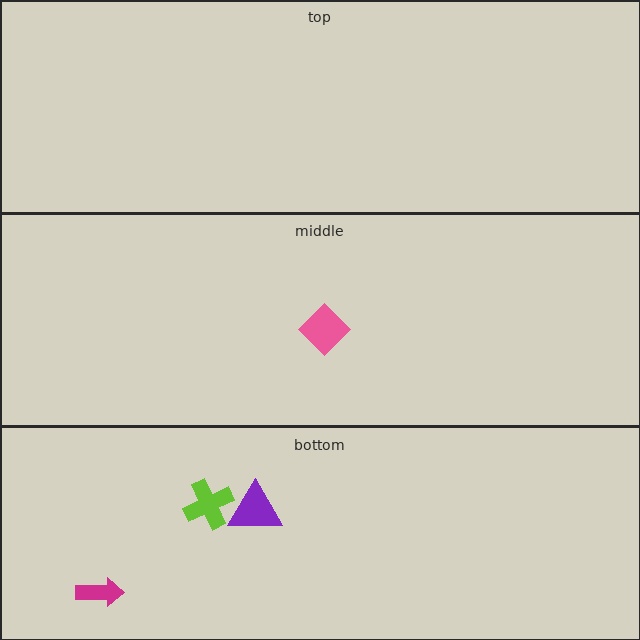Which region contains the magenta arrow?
The bottom region.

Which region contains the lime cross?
The bottom region.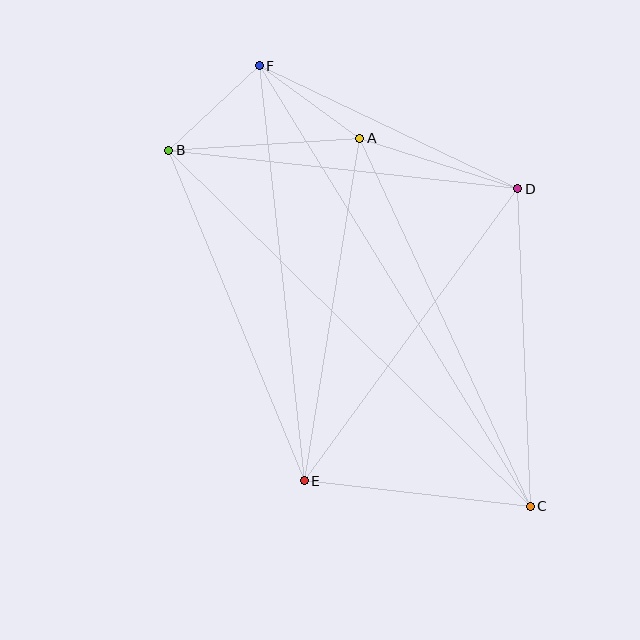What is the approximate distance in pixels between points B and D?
The distance between B and D is approximately 351 pixels.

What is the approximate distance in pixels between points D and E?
The distance between D and E is approximately 362 pixels.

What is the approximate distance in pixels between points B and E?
The distance between B and E is approximately 358 pixels.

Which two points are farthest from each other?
Points C and F are farthest from each other.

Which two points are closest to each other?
Points B and F are closest to each other.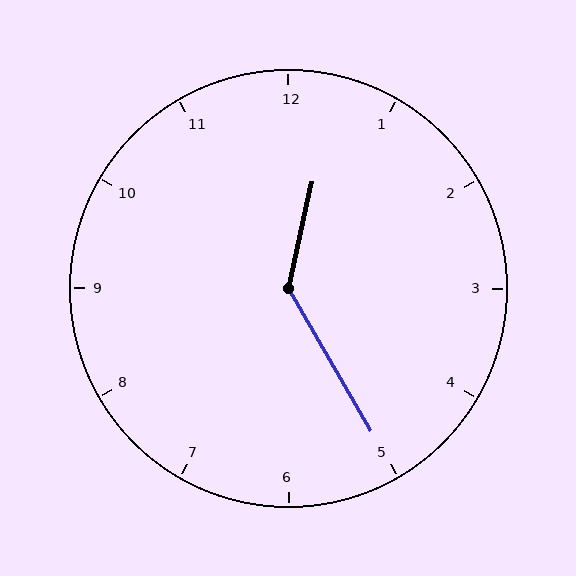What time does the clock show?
12:25.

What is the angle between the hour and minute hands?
Approximately 138 degrees.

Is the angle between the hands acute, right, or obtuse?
It is obtuse.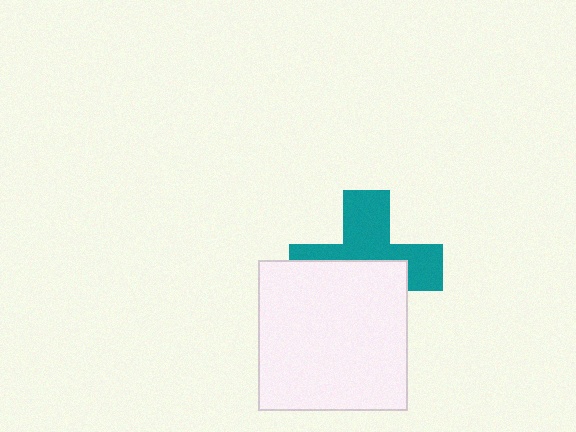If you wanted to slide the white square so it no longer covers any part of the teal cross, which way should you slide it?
Slide it down — that is the most direct way to separate the two shapes.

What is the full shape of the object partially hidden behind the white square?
The partially hidden object is a teal cross.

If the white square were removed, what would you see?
You would see the complete teal cross.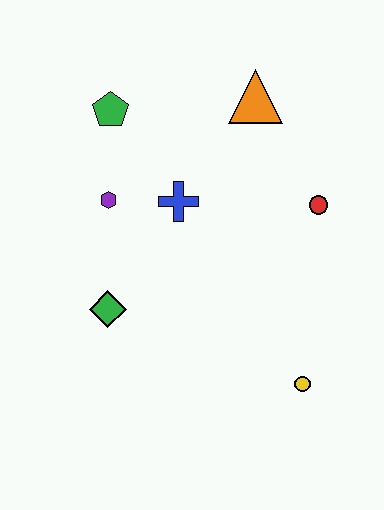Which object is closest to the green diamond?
The purple hexagon is closest to the green diamond.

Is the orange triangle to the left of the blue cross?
No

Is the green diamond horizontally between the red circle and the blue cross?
No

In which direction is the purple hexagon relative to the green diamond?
The purple hexagon is above the green diamond.